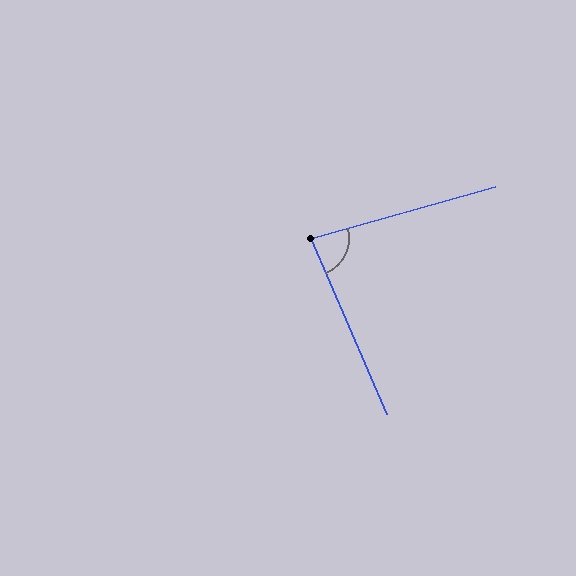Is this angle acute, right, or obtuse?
It is acute.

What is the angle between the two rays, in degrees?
Approximately 83 degrees.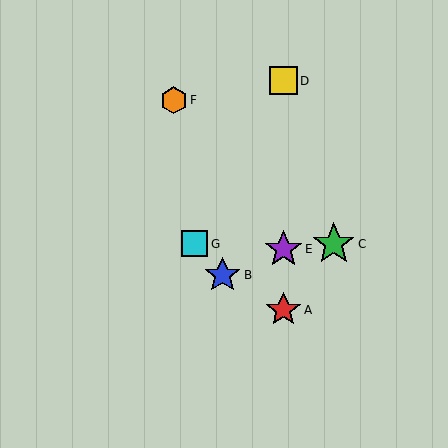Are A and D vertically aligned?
Yes, both are at x≈283.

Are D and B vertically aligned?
No, D is at x≈283 and B is at x≈223.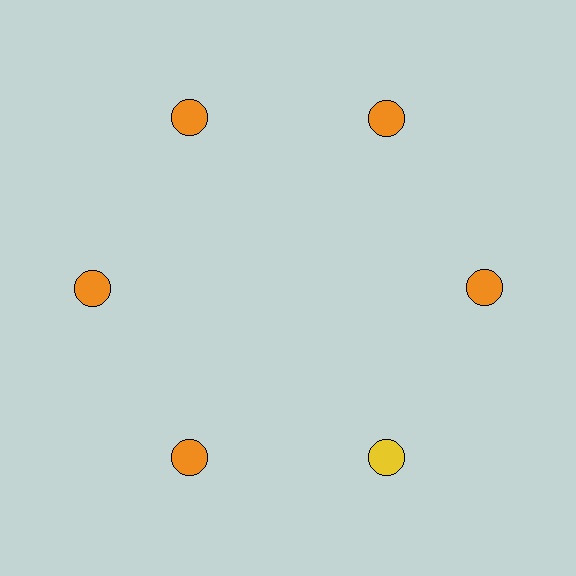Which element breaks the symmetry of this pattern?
The yellow circle at roughly the 5 o'clock position breaks the symmetry. All other shapes are orange circles.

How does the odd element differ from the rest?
It has a different color: yellow instead of orange.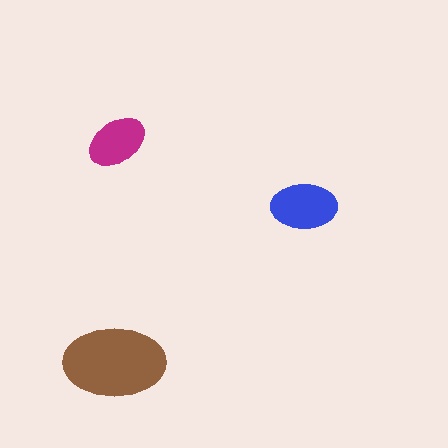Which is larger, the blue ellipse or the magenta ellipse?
The blue one.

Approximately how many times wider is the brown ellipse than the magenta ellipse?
About 1.5 times wider.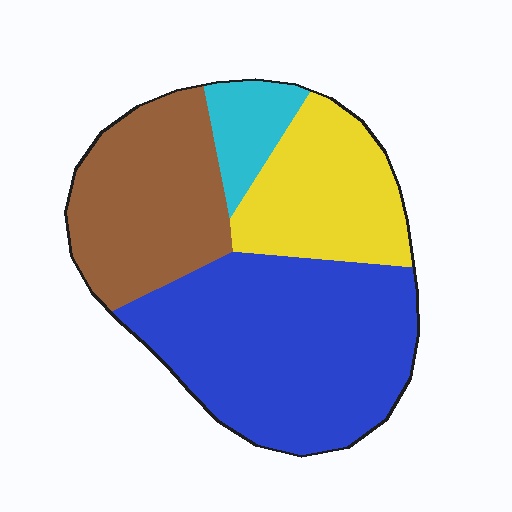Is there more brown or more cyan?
Brown.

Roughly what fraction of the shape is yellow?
Yellow covers about 20% of the shape.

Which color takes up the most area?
Blue, at roughly 45%.